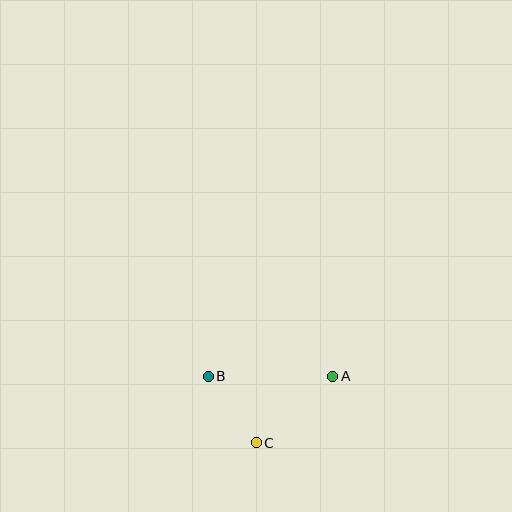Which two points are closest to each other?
Points B and C are closest to each other.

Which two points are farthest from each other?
Points A and B are farthest from each other.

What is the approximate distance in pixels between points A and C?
The distance between A and C is approximately 102 pixels.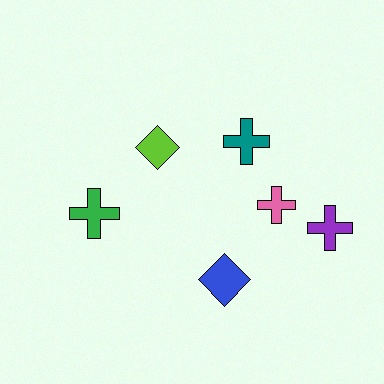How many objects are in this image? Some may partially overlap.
There are 6 objects.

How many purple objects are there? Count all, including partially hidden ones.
There is 1 purple object.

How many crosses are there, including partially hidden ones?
There are 4 crosses.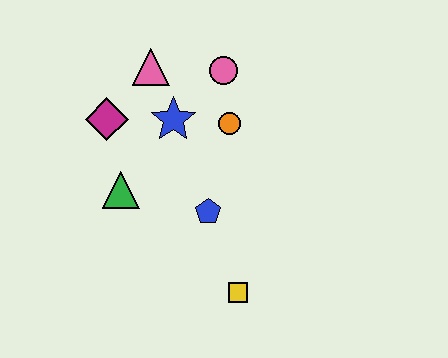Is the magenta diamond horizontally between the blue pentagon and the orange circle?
No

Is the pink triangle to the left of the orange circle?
Yes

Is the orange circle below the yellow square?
No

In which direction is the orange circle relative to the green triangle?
The orange circle is to the right of the green triangle.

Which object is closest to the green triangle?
The magenta diamond is closest to the green triangle.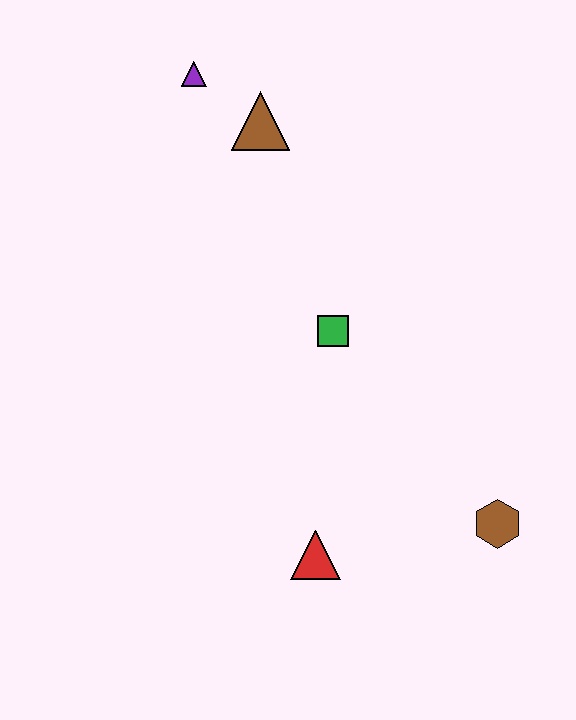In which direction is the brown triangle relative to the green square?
The brown triangle is above the green square.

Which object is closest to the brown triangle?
The purple triangle is closest to the brown triangle.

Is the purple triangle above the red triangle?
Yes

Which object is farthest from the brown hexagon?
The purple triangle is farthest from the brown hexagon.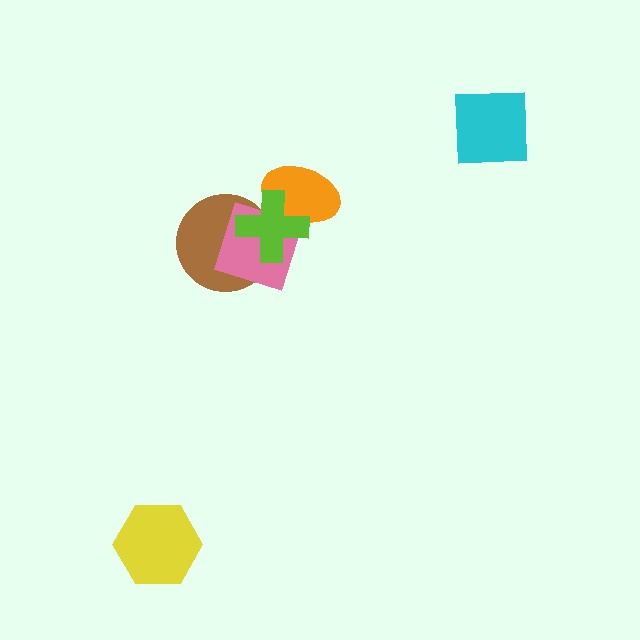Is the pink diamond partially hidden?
Yes, it is partially covered by another shape.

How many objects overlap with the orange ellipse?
2 objects overlap with the orange ellipse.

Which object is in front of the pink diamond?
The lime cross is in front of the pink diamond.